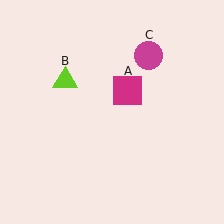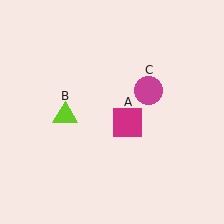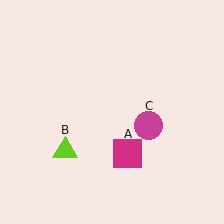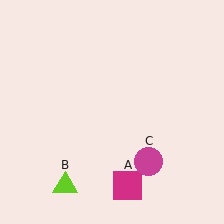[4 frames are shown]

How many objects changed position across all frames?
3 objects changed position: magenta square (object A), lime triangle (object B), magenta circle (object C).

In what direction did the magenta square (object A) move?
The magenta square (object A) moved down.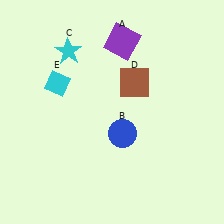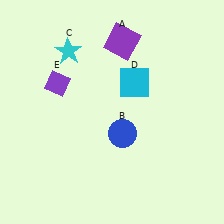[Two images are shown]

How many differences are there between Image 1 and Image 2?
There are 2 differences between the two images.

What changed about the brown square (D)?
In Image 1, D is brown. In Image 2, it changed to cyan.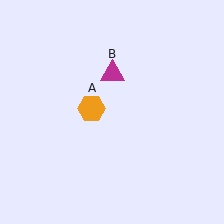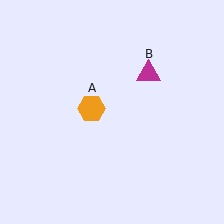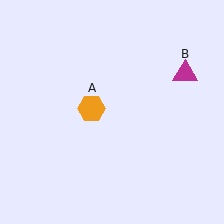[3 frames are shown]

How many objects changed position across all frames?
1 object changed position: magenta triangle (object B).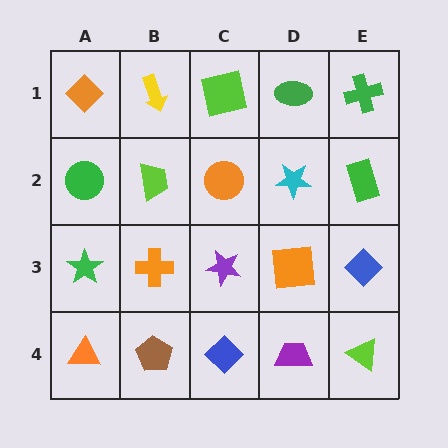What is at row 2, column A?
A green circle.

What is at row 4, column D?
A purple trapezoid.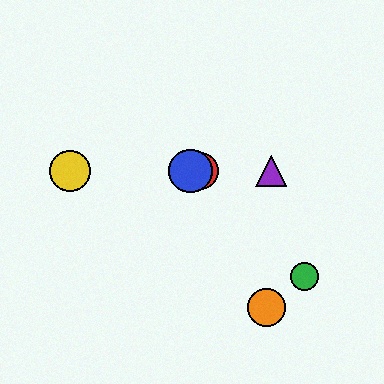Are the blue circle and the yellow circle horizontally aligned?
Yes, both are at y≈171.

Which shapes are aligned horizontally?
The red circle, the blue circle, the yellow circle, the purple triangle are aligned horizontally.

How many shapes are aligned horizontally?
4 shapes (the red circle, the blue circle, the yellow circle, the purple triangle) are aligned horizontally.